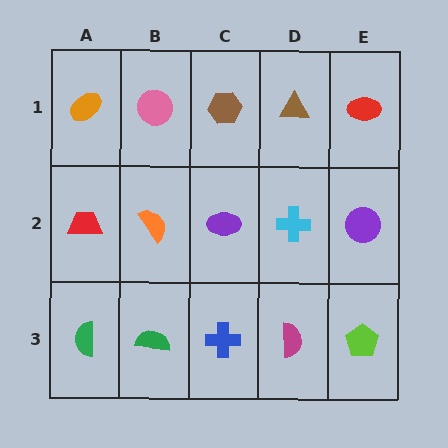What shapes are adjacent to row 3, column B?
An orange semicircle (row 2, column B), a green semicircle (row 3, column A), a blue cross (row 3, column C).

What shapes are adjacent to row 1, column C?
A purple ellipse (row 2, column C), a pink circle (row 1, column B), a brown triangle (row 1, column D).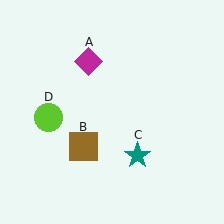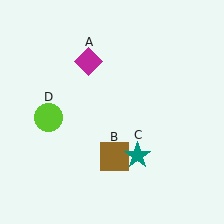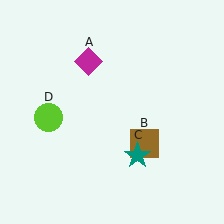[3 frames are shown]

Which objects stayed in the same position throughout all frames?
Magenta diamond (object A) and teal star (object C) and lime circle (object D) remained stationary.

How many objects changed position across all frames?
1 object changed position: brown square (object B).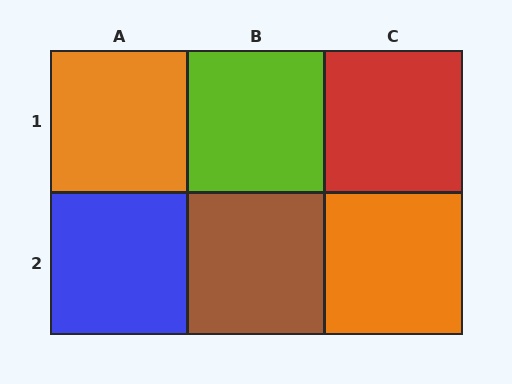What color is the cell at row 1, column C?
Red.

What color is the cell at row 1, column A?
Orange.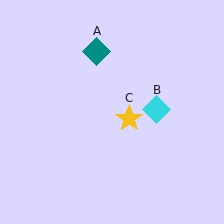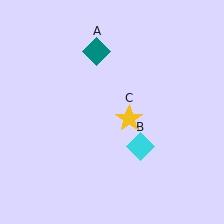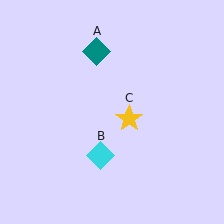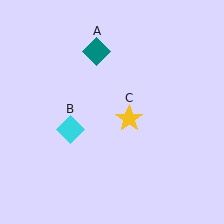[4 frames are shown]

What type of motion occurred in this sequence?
The cyan diamond (object B) rotated clockwise around the center of the scene.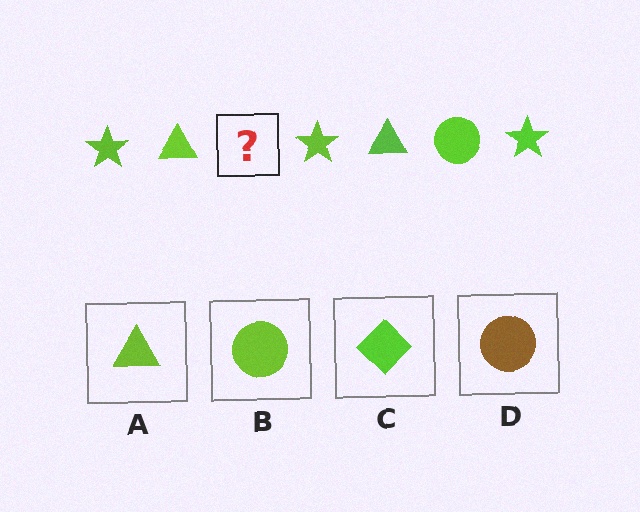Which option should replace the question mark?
Option B.